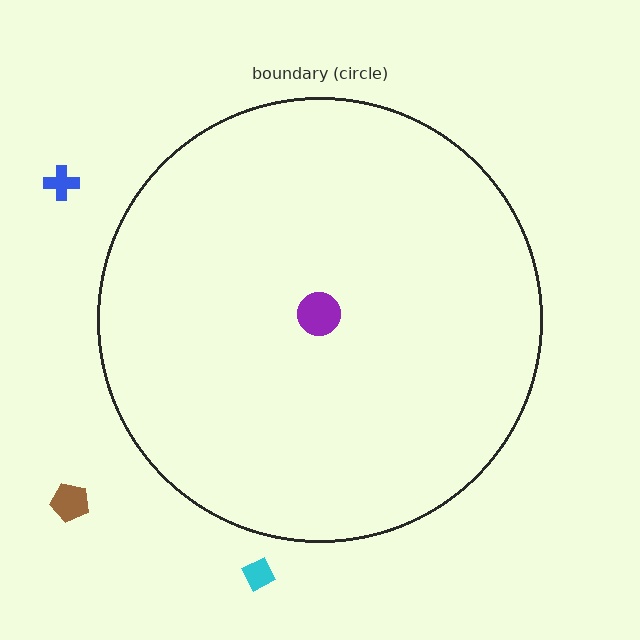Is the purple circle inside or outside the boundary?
Inside.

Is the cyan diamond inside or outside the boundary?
Outside.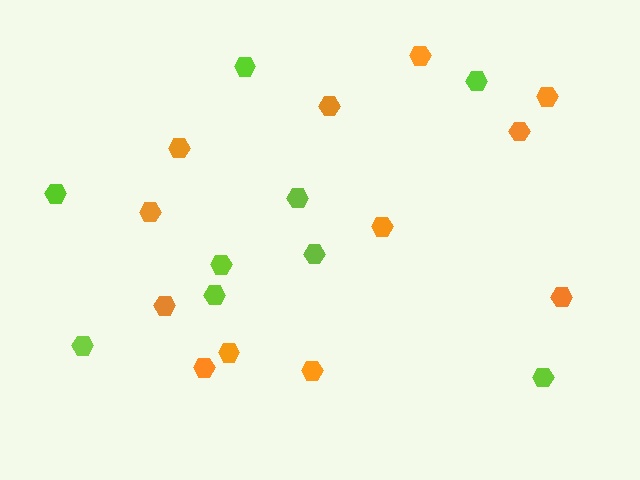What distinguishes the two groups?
There are 2 groups: one group of orange hexagons (12) and one group of lime hexagons (9).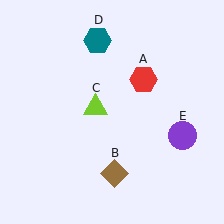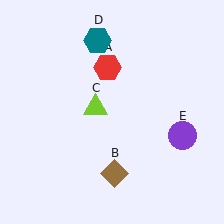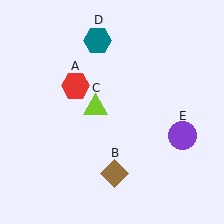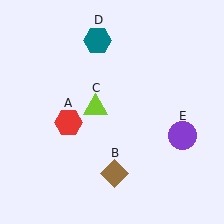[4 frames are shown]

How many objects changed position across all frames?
1 object changed position: red hexagon (object A).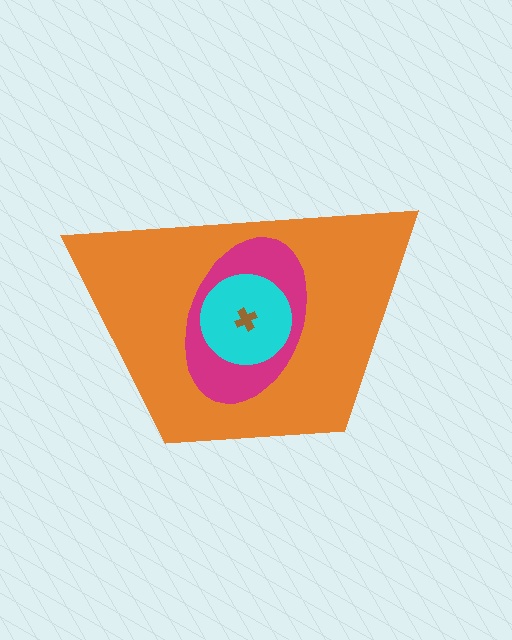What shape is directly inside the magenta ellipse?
The cyan circle.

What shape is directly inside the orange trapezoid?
The magenta ellipse.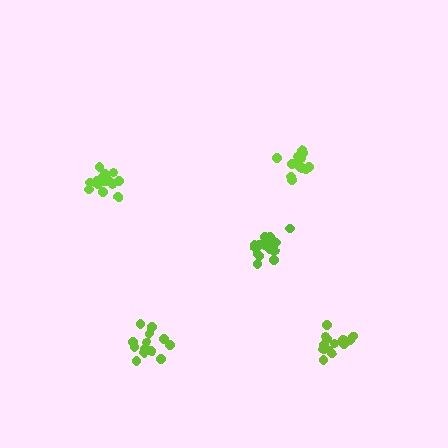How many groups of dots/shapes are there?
There are 5 groups.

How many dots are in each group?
Group 1: 14 dots, Group 2: 14 dots, Group 3: 15 dots, Group 4: 16 dots, Group 5: 18 dots (77 total).